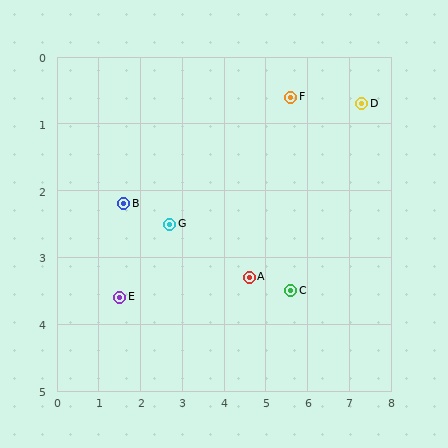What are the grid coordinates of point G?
Point G is at approximately (2.7, 2.5).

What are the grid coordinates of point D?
Point D is at approximately (7.3, 0.7).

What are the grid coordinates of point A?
Point A is at approximately (4.6, 3.3).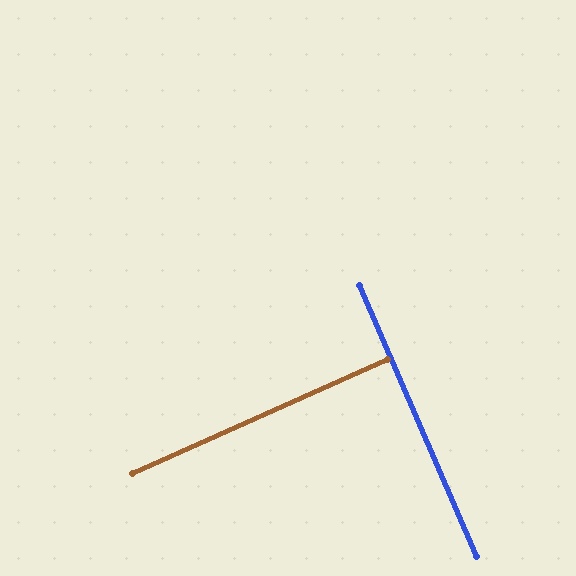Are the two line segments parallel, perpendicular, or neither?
Perpendicular — they meet at approximately 89°.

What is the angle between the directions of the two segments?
Approximately 89 degrees.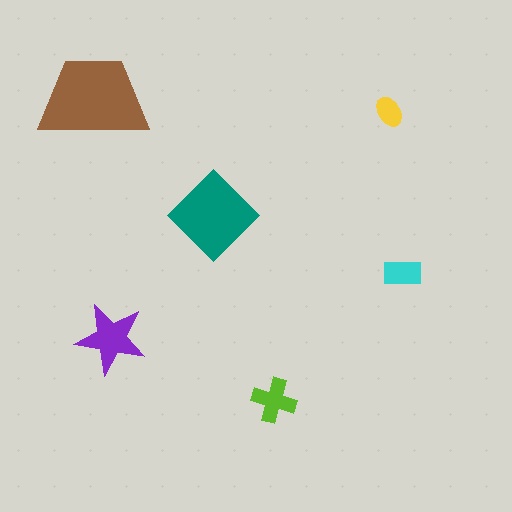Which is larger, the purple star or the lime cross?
The purple star.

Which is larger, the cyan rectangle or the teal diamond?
The teal diamond.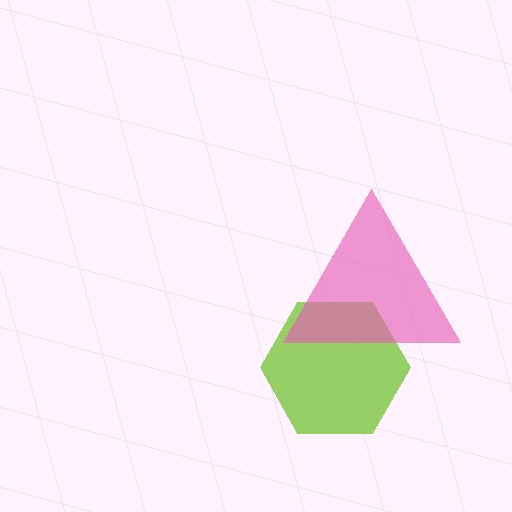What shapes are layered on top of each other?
The layered shapes are: a lime hexagon, a pink triangle.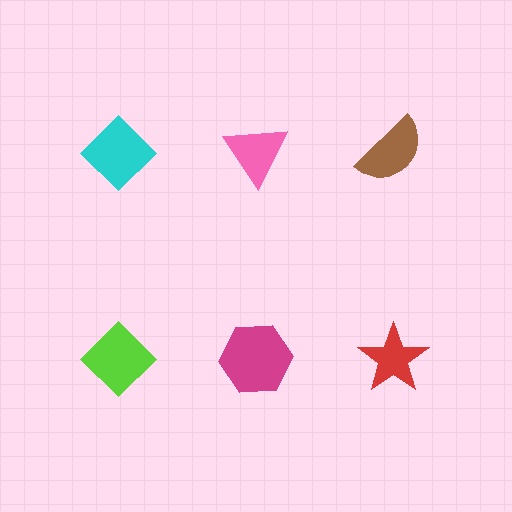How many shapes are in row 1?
3 shapes.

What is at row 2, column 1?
A lime diamond.